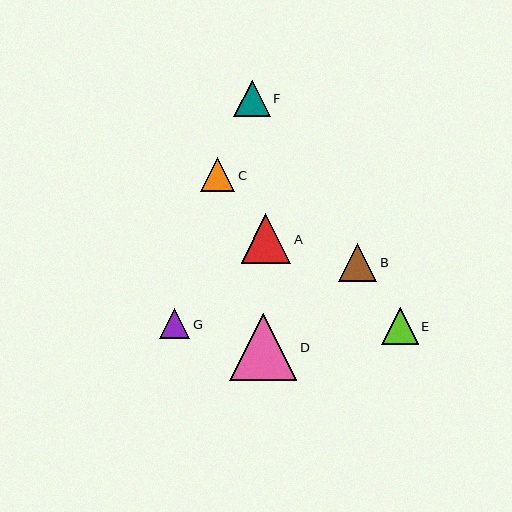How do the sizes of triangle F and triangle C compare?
Triangle F and triangle C are approximately the same size.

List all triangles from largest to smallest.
From largest to smallest: D, A, B, E, F, C, G.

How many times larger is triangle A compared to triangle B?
Triangle A is approximately 1.3 times the size of triangle B.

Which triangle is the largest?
Triangle D is the largest with a size of approximately 67 pixels.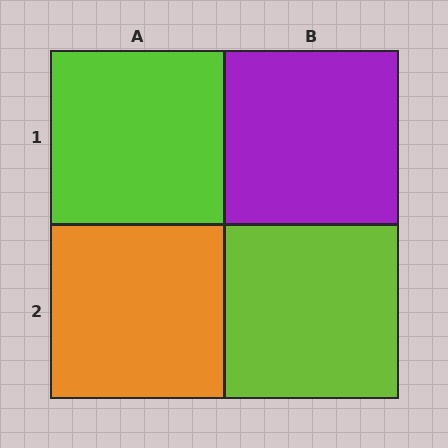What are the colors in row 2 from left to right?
Orange, lime.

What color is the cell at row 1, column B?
Purple.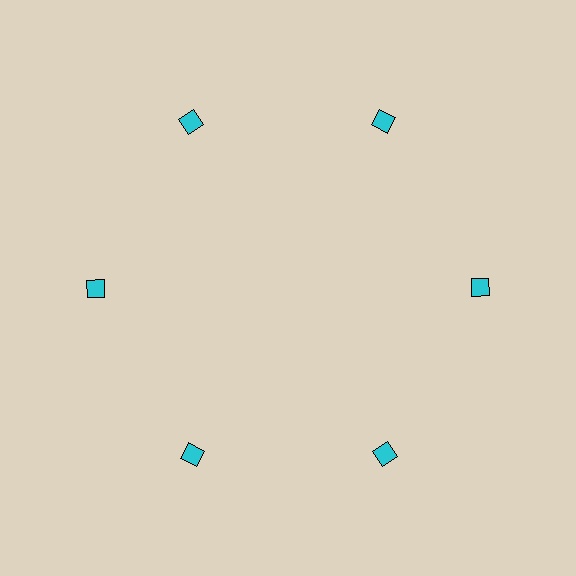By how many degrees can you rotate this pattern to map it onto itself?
The pattern maps onto itself every 60 degrees of rotation.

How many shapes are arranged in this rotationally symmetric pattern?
There are 6 shapes, arranged in 6 groups of 1.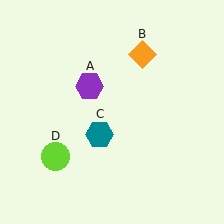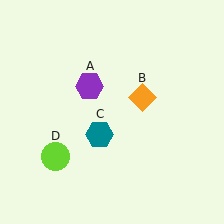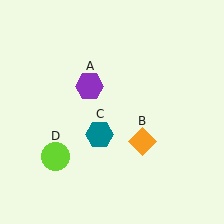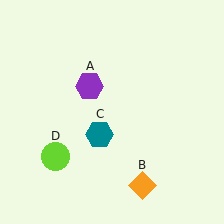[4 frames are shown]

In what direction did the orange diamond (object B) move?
The orange diamond (object B) moved down.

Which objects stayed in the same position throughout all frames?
Purple hexagon (object A) and teal hexagon (object C) and lime circle (object D) remained stationary.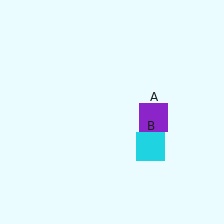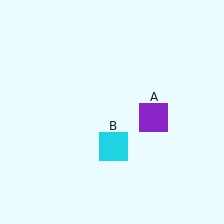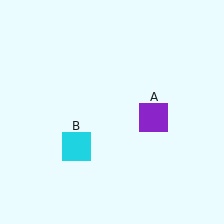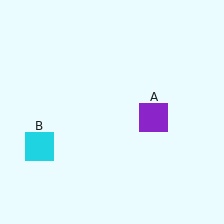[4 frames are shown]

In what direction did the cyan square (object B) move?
The cyan square (object B) moved left.